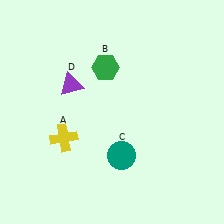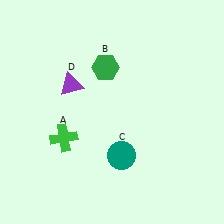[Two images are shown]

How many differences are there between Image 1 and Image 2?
There is 1 difference between the two images.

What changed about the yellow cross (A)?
In Image 1, A is yellow. In Image 2, it changed to green.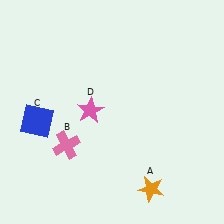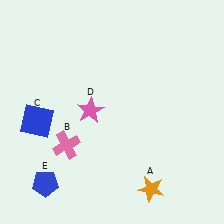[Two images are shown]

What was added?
A blue pentagon (E) was added in Image 2.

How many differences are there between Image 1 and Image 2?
There is 1 difference between the two images.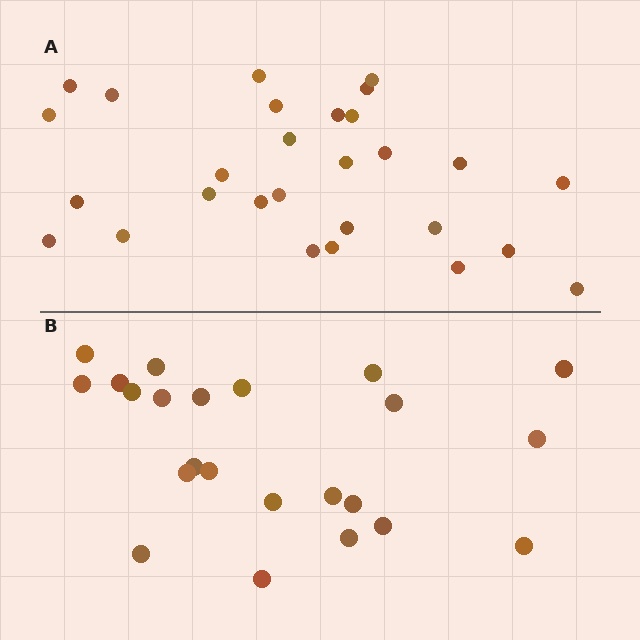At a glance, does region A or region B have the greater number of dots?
Region A (the top region) has more dots.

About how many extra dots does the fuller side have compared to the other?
Region A has about 5 more dots than region B.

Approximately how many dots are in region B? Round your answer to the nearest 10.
About 20 dots. (The exact count is 23, which rounds to 20.)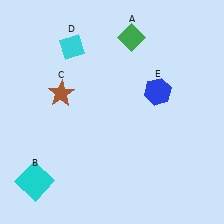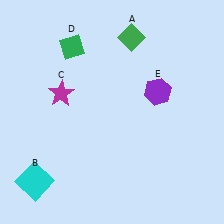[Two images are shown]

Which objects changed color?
C changed from brown to magenta. D changed from cyan to green. E changed from blue to purple.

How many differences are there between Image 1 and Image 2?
There are 3 differences between the two images.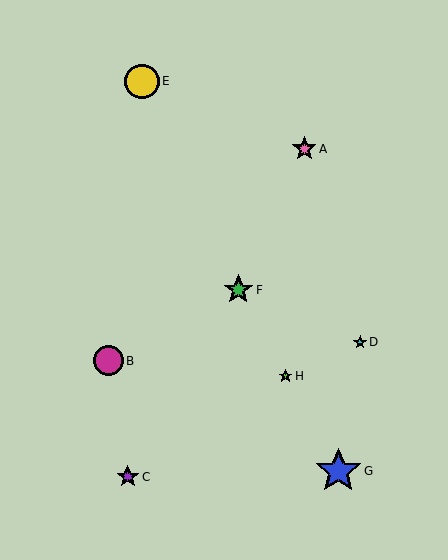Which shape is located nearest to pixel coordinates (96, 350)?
The magenta circle (labeled B) at (108, 361) is nearest to that location.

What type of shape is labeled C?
Shape C is a purple star.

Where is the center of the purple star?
The center of the purple star is at (128, 477).